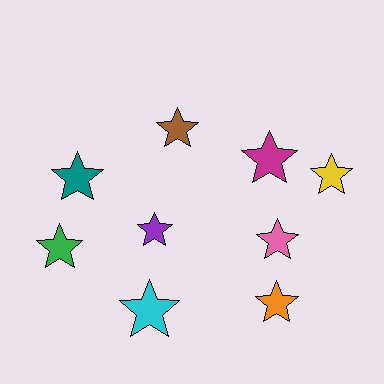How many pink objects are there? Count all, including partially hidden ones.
There is 1 pink object.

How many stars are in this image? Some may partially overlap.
There are 9 stars.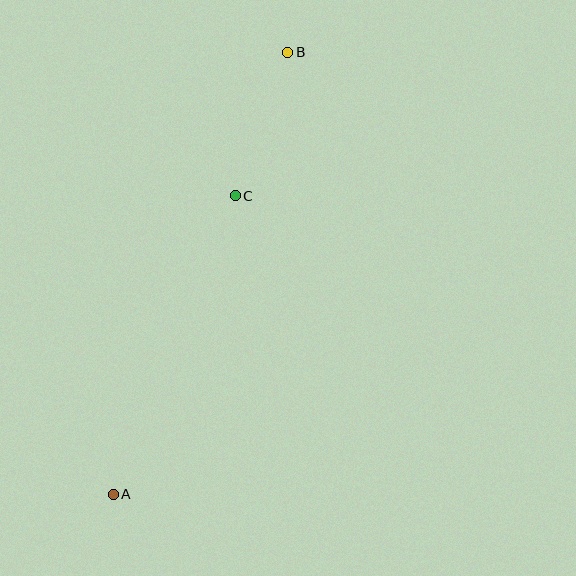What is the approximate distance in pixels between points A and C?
The distance between A and C is approximately 322 pixels.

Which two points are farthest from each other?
Points A and B are farthest from each other.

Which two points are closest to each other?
Points B and C are closest to each other.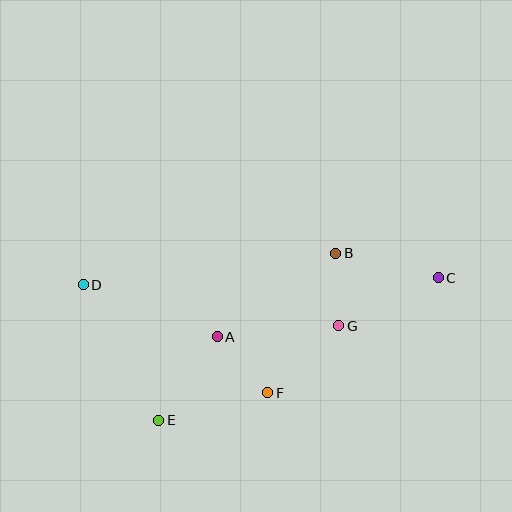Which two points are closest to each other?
Points B and G are closest to each other.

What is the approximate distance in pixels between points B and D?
The distance between B and D is approximately 254 pixels.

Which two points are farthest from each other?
Points C and D are farthest from each other.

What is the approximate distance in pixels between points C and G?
The distance between C and G is approximately 111 pixels.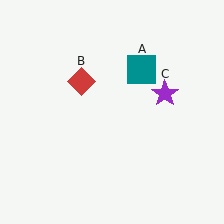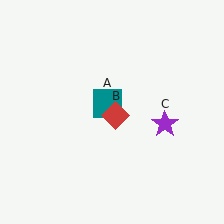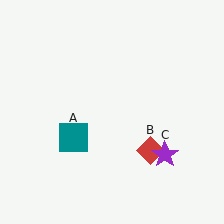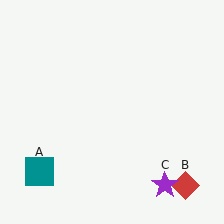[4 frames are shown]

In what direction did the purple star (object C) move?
The purple star (object C) moved down.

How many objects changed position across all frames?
3 objects changed position: teal square (object A), red diamond (object B), purple star (object C).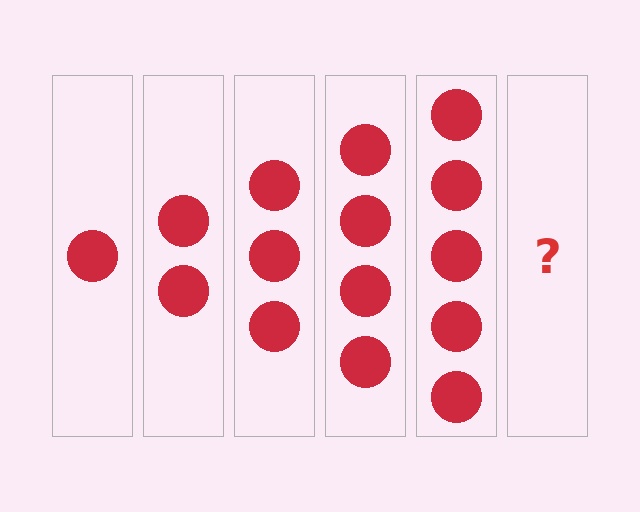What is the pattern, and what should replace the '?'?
The pattern is that each step adds one more circle. The '?' should be 6 circles.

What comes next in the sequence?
The next element should be 6 circles.